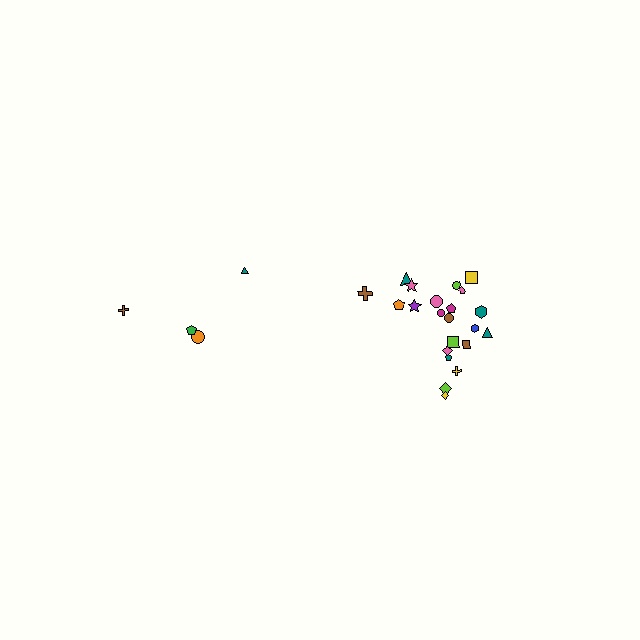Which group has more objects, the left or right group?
The right group.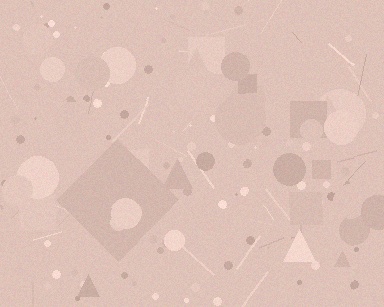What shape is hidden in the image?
A diamond is hidden in the image.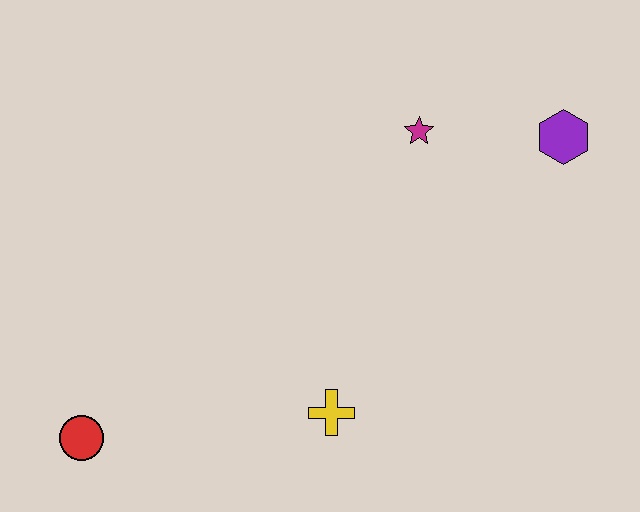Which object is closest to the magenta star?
The purple hexagon is closest to the magenta star.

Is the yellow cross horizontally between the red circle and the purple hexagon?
Yes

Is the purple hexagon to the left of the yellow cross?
No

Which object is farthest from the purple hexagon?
The red circle is farthest from the purple hexagon.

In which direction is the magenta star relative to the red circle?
The magenta star is to the right of the red circle.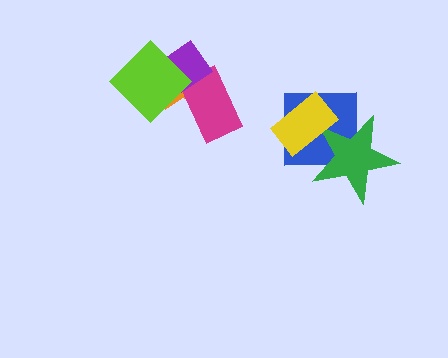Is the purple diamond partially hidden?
Yes, it is partially covered by another shape.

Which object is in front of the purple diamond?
The lime diamond is in front of the purple diamond.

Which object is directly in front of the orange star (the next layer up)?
The magenta rectangle is directly in front of the orange star.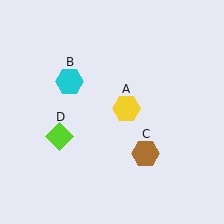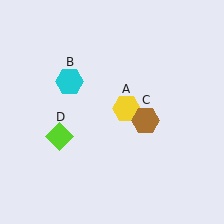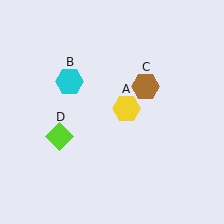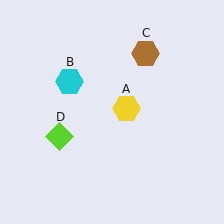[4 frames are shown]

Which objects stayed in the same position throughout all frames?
Yellow hexagon (object A) and cyan hexagon (object B) and lime diamond (object D) remained stationary.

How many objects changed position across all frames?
1 object changed position: brown hexagon (object C).